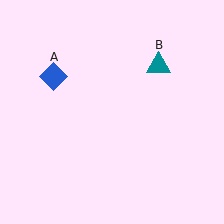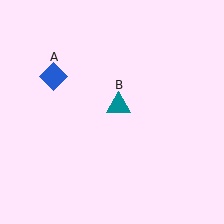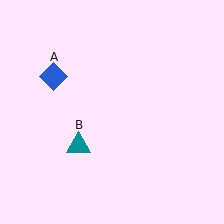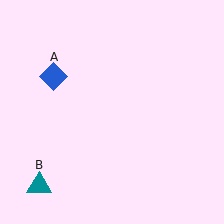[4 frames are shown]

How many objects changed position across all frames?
1 object changed position: teal triangle (object B).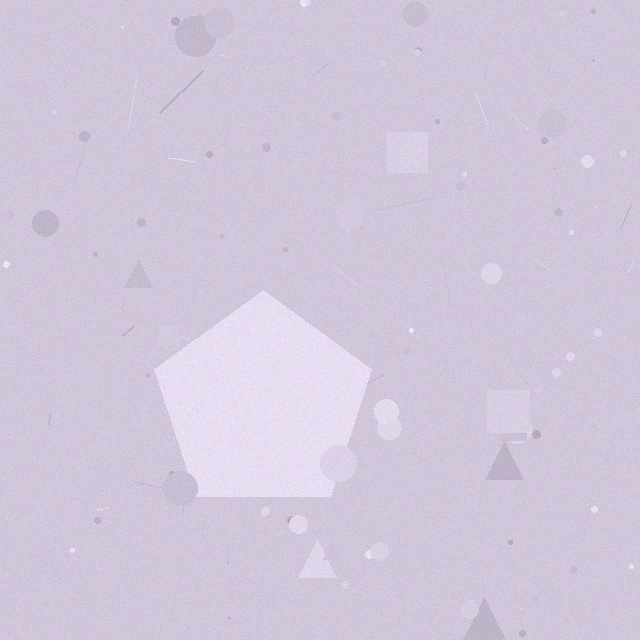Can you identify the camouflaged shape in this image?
The camouflaged shape is a pentagon.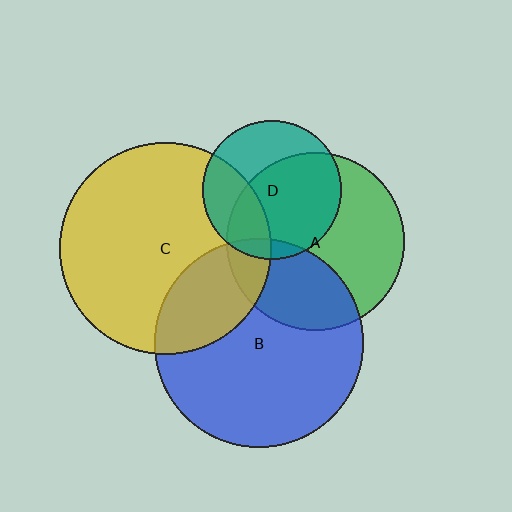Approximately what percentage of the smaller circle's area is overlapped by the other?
Approximately 60%.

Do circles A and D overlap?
Yes.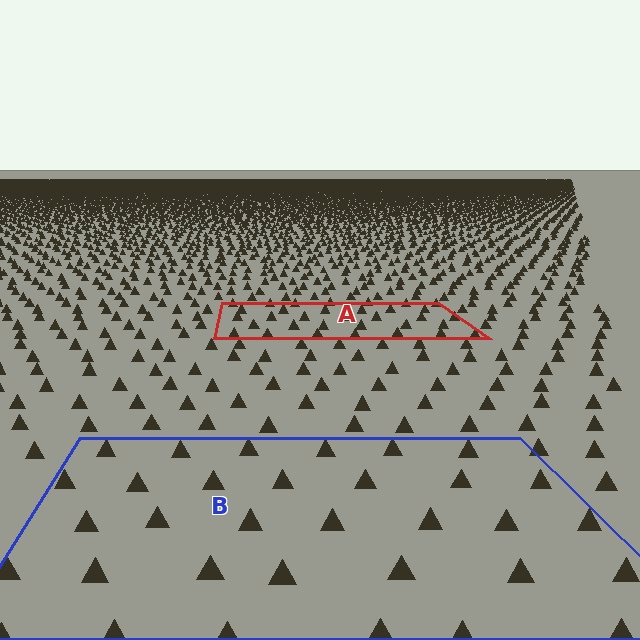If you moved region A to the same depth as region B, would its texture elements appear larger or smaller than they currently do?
They would appear larger. At a closer depth, the same texture elements are projected at a bigger on-screen size.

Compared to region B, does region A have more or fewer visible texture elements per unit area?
Region A has more texture elements per unit area — they are packed more densely because it is farther away.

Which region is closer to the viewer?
Region B is closer. The texture elements there are larger and more spread out.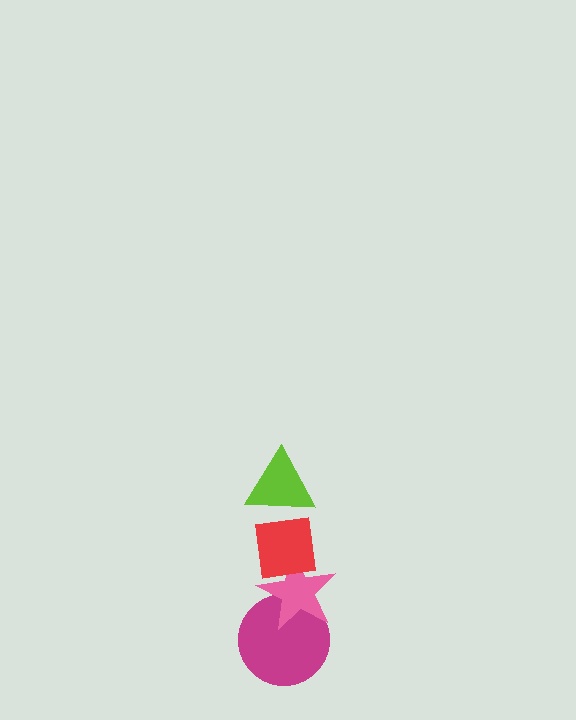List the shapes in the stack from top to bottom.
From top to bottom: the lime triangle, the red square, the pink star, the magenta circle.